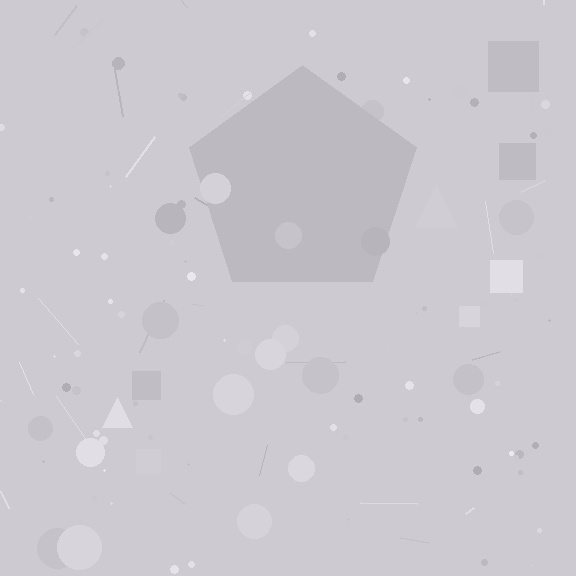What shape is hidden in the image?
A pentagon is hidden in the image.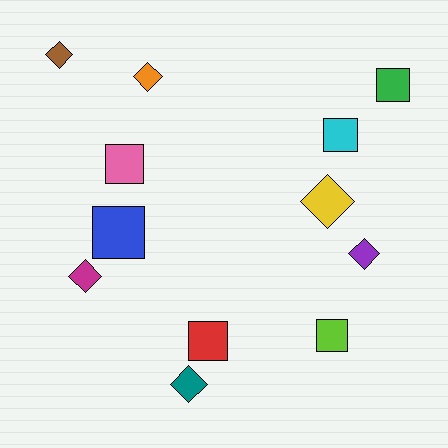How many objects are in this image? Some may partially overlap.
There are 12 objects.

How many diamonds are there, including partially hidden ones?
There are 6 diamonds.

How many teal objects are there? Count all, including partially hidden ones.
There is 1 teal object.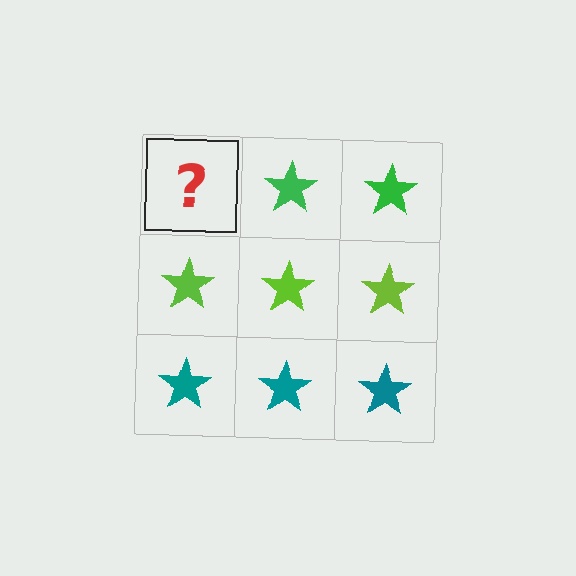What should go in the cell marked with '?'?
The missing cell should contain a green star.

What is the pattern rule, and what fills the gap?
The rule is that each row has a consistent color. The gap should be filled with a green star.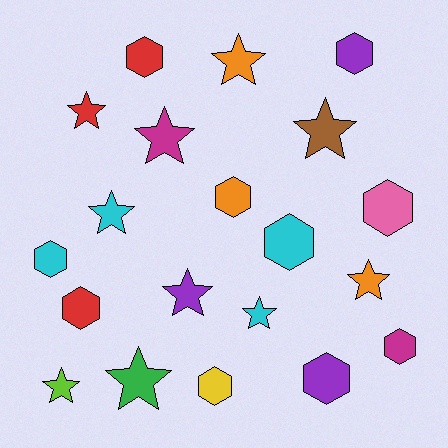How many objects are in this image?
There are 20 objects.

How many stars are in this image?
There are 10 stars.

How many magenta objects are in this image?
There are 2 magenta objects.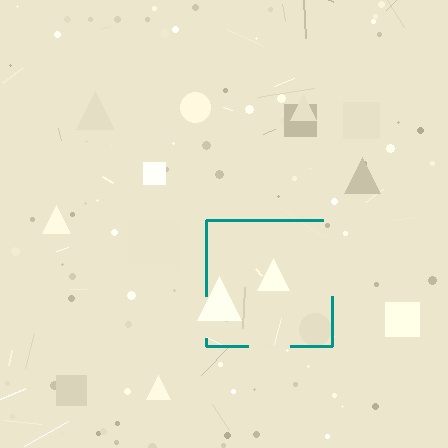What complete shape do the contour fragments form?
The contour fragments form a square.